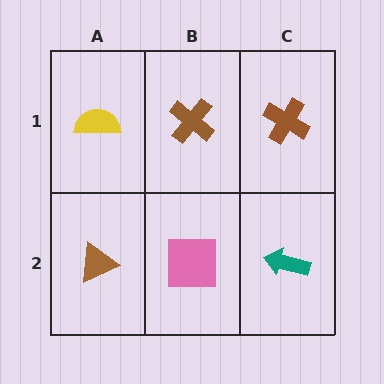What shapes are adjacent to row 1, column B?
A pink square (row 2, column B), a yellow semicircle (row 1, column A), a brown cross (row 1, column C).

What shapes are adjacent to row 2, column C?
A brown cross (row 1, column C), a pink square (row 2, column B).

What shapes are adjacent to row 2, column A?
A yellow semicircle (row 1, column A), a pink square (row 2, column B).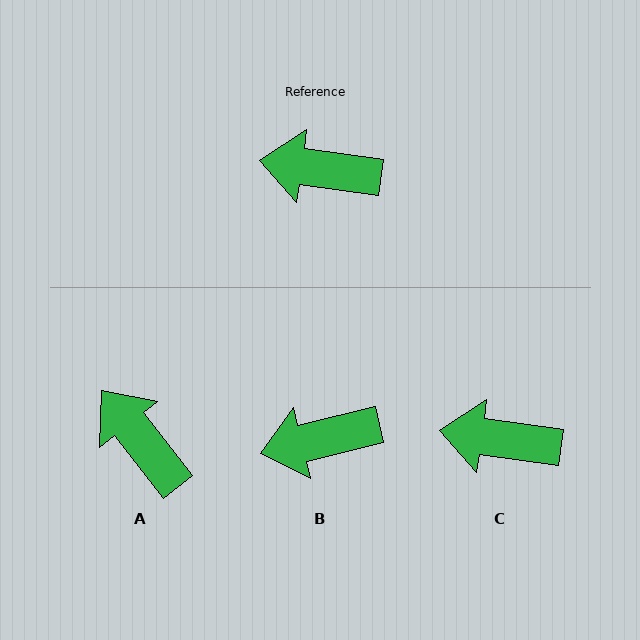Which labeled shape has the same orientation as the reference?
C.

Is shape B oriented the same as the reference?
No, it is off by about 22 degrees.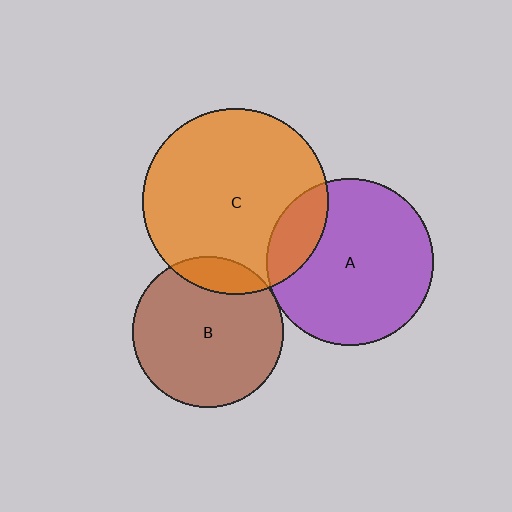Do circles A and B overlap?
Yes.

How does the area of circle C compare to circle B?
Approximately 1.5 times.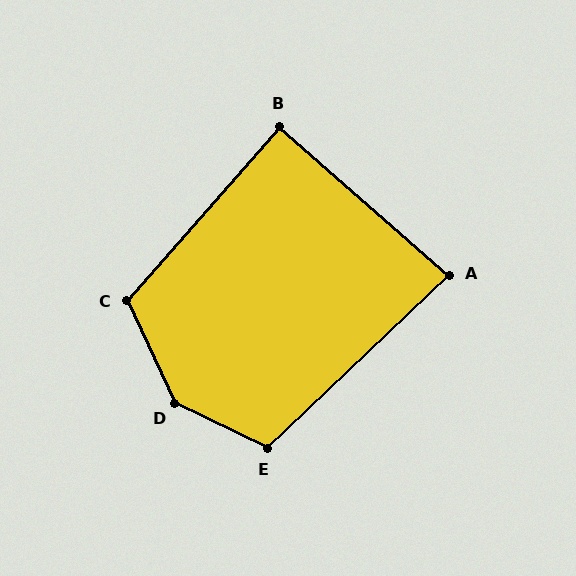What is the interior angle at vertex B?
Approximately 90 degrees (approximately right).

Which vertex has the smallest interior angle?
A, at approximately 85 degrees.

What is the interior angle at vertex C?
Approximately 114 degrees (obtuse).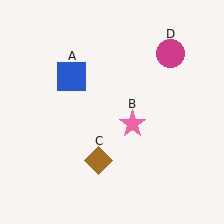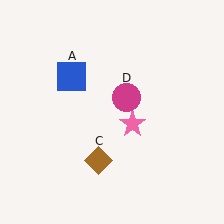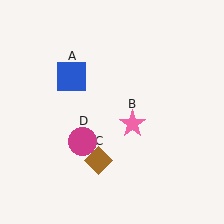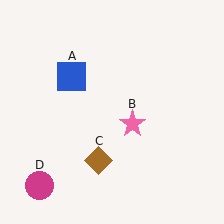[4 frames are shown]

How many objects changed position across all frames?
1 object changed position: magenta circle (object D).